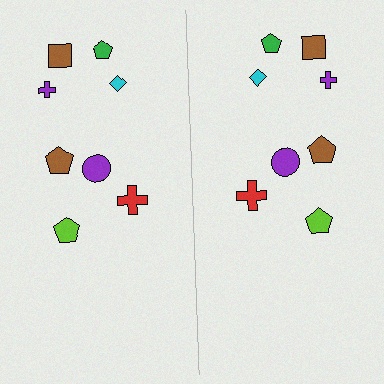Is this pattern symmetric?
Yes, this pattern has bilateral (reflection) symmetry.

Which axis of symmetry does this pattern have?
The pattern has a vertical axis of symmetry running through the center of the image.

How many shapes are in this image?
There are 16 shapes in this image.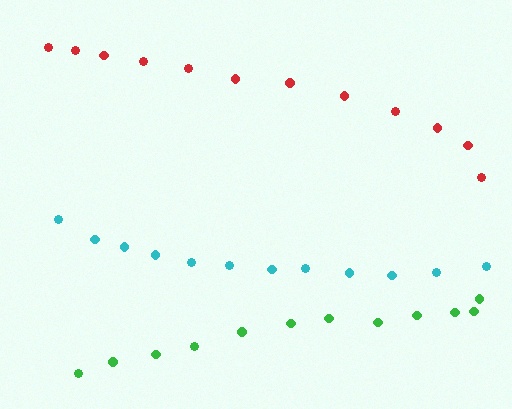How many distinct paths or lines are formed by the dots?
There are 3 distinct paths.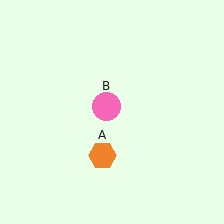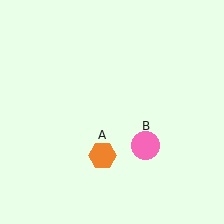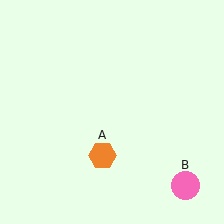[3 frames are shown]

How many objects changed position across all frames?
1 object changed position: pink circle (object B).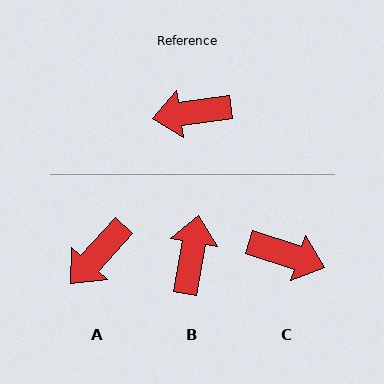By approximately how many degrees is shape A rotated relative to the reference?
Approximately 40 degrees counter-clockwise.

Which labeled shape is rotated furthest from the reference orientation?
C, about 153 degrees away.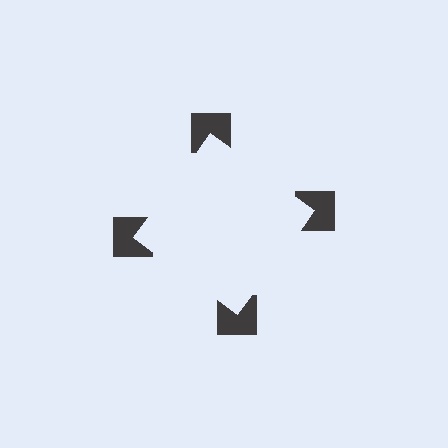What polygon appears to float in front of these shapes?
An illusory square — its edges are inferred from the aligned wedge cuts in the notched squares, not physically drawn.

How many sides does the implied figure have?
4 sides.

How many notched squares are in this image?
There are 4 — one at each vertex of the illusory square.